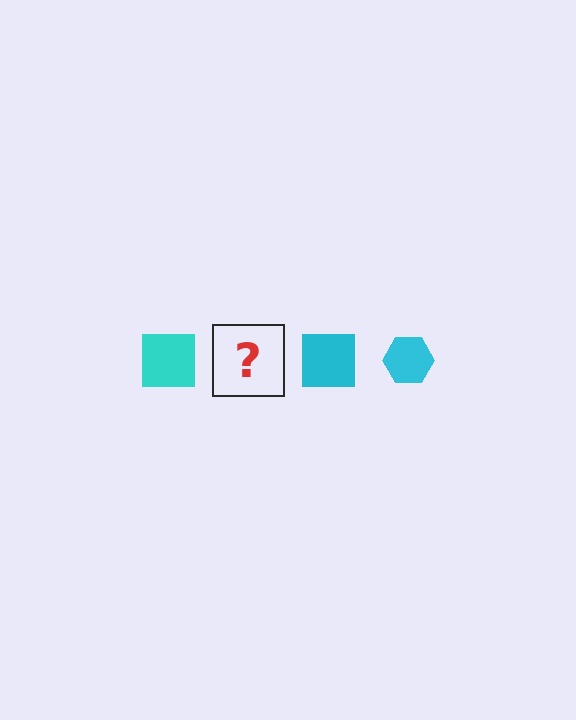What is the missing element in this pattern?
The missing element is a cyan hexagon.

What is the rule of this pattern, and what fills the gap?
The rule is that the pattern cycles through square, hexagon shapes in cyan. The gap should be filled with a cyan hexagon.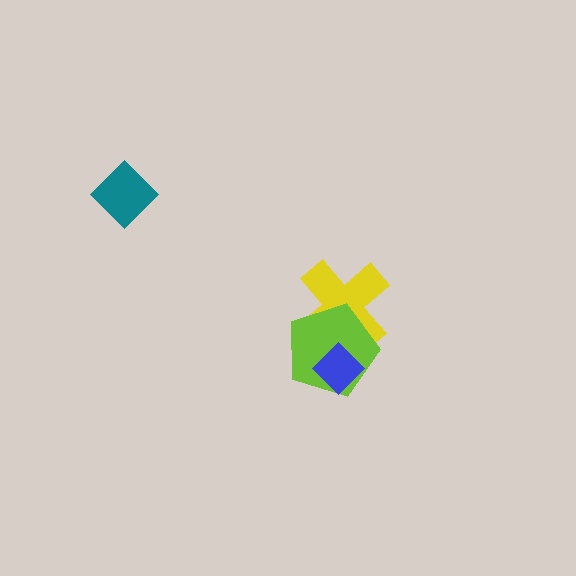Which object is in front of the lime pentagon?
The blue diamond is in front of the lime pentagon.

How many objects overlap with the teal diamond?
0 objects overlap with the teal diamond.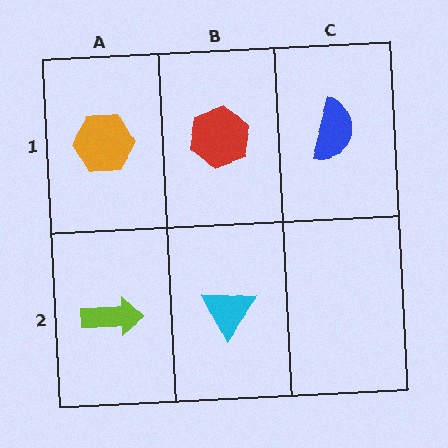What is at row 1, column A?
An orange hexagon.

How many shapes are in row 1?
3 shapes.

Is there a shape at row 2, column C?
No, that cell is empty.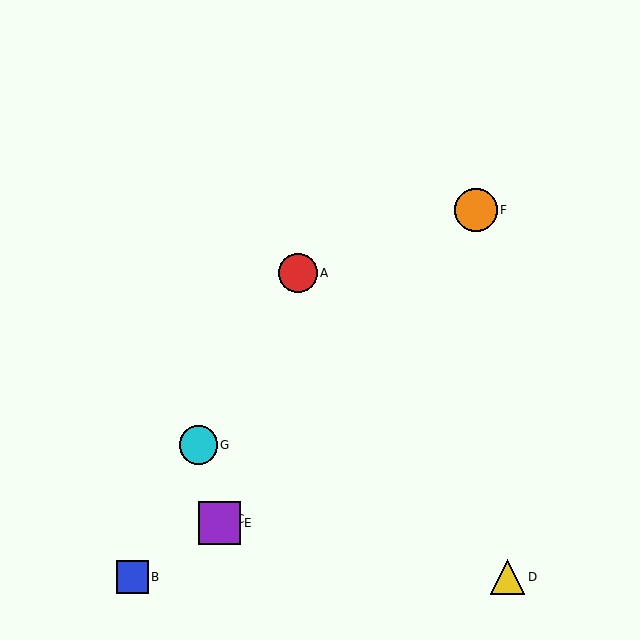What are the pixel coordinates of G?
Object G is at (198, 445).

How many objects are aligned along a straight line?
3 objects (C, E, F) are aligned along a straight line.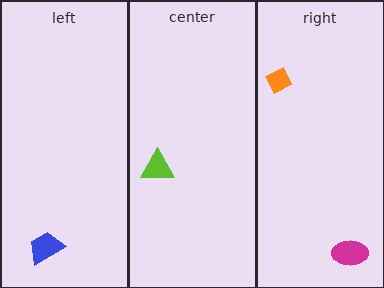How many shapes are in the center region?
1.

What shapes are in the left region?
The blue trapezoid.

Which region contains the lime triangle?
The center region.